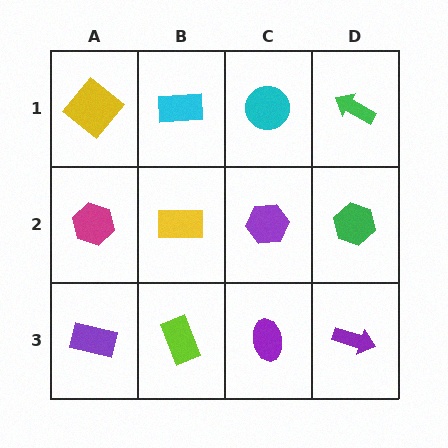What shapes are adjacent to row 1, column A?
A magenta hexagon (row 2, column A), a cyan rectangle (row 1, column B).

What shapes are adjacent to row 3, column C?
A purple hexagon (row 2, column C), a lime rectangle (row 3, column B), a purple arrow (row 3, column D).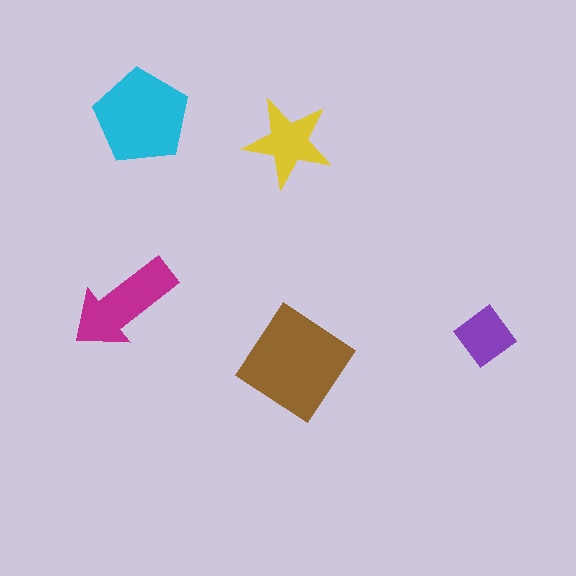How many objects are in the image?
There are 5 objects in the image.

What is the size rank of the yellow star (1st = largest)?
4th.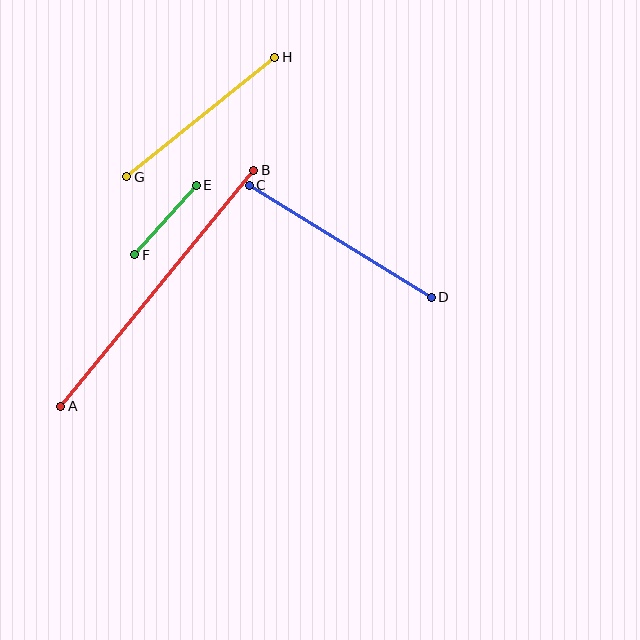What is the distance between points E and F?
The distance is approximately 92 pixels.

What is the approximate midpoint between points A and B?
The midpoint is at approximately (157, 288) pixels.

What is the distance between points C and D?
The distance is approximately 214 pixels.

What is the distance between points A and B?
The distance is approximately 305 pixels.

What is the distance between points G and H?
The distance is approximately 190 pixels.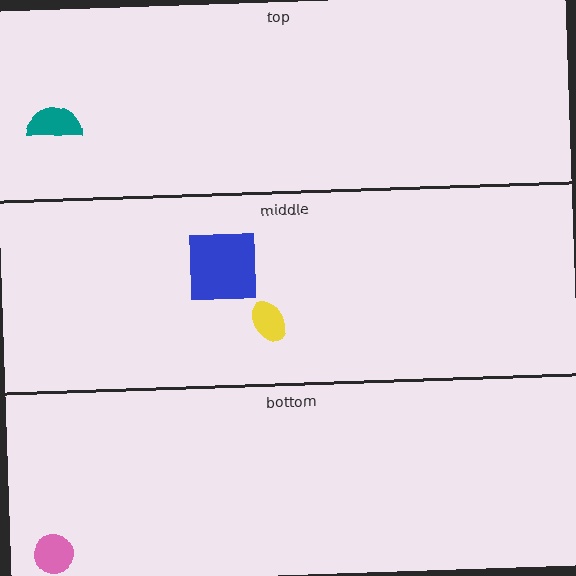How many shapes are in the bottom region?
1.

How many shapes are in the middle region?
2.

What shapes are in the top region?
The teal semicircle.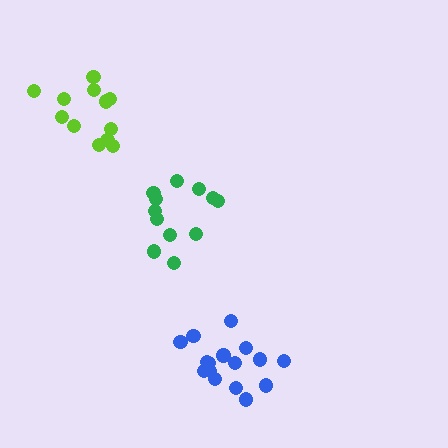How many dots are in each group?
Group 1: 12 dots, Group 2: 12 dots, Group 3: 16 dots (40 total).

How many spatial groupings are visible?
There are 3 spatial groupings.